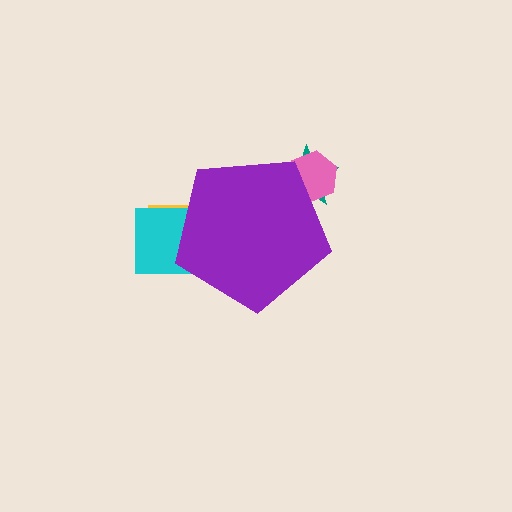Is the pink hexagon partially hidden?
Yes, the pink hexagon is partially hidden behind the purple pentagon.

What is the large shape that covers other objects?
A purple pentagon.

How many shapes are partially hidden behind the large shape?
4 shapes are partially hidden.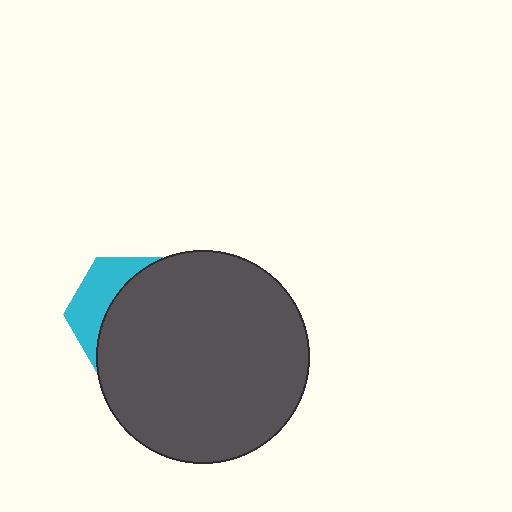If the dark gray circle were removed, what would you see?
You would see the complete cyan hexagon.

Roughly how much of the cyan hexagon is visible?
A small part of it is visible (roughly 33%).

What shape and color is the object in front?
The object in front is a dark gray circle.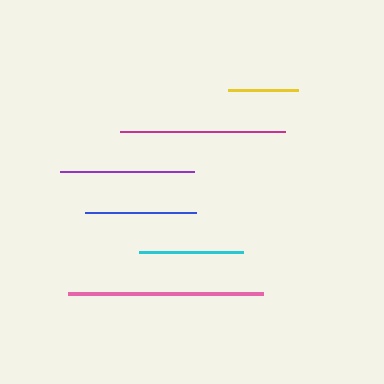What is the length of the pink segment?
The pink segment is approximately 196 pixels long.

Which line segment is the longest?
The pink line is the longest at approximately 196 pixels.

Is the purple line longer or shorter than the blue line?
The purple line is longer than the blue line.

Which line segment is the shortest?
The yellow line is the shortest at approximately 70 pixels.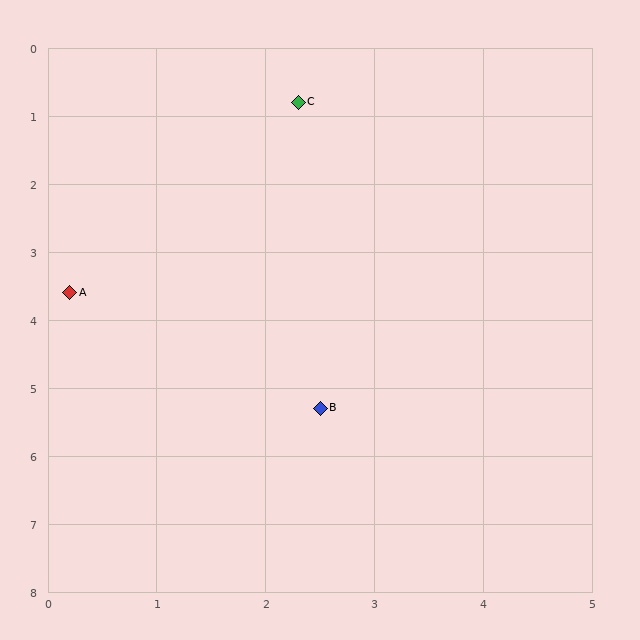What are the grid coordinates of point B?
Point B is at approximately (2.5, 5.3).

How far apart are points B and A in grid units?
Points B and A are about 2.9 grid units apart.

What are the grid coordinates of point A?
Point A is at approximately (0.2, 3.6).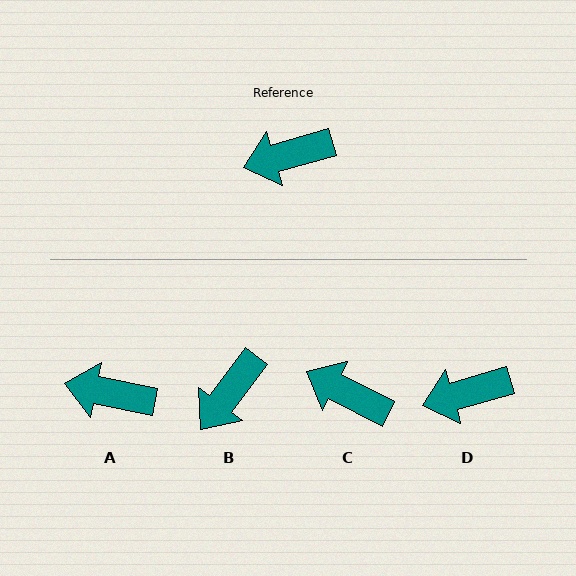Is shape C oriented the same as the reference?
No, it is off by about 44 degrees.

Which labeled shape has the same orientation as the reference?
D.